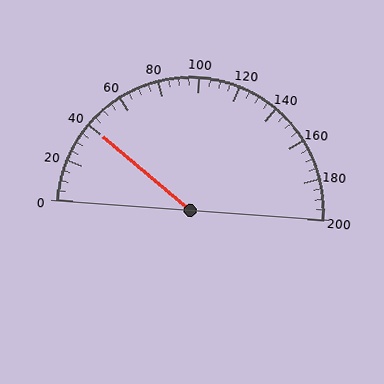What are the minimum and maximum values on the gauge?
The gauge ranges from 0 to 200.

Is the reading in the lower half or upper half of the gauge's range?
The reading is in the lower half of the range (0 to 200).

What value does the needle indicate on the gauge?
The needle indicates approximately 40.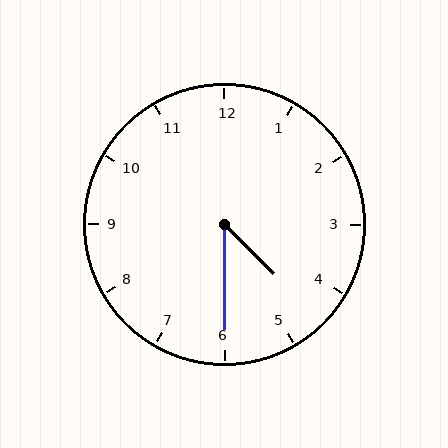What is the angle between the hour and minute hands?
Approximately 45 degrees.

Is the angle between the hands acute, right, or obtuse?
It is acute.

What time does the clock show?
4:30.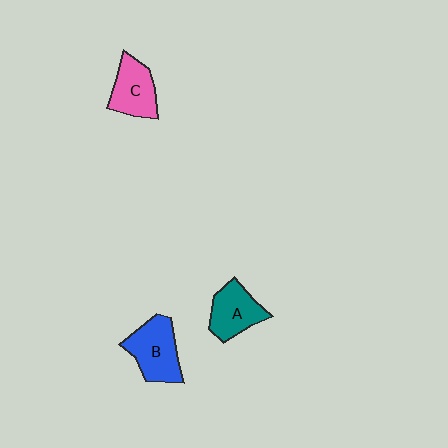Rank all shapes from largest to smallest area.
From largest to smallest: B (blue), A (teal), C (pink).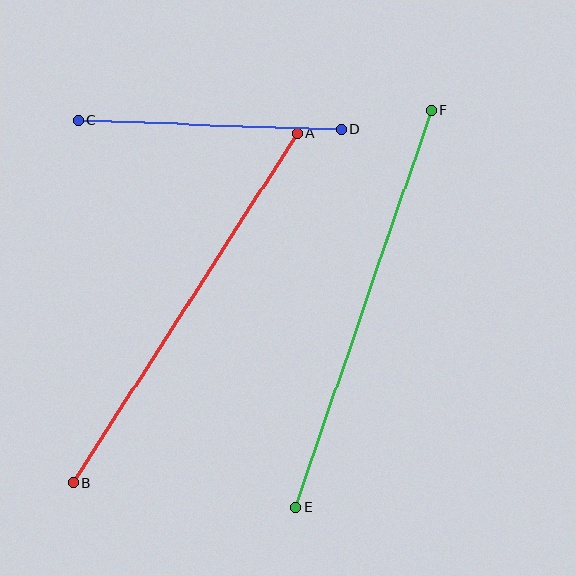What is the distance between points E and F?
The distance is approximately 420 pixels.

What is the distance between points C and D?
The distance is approximately 263 pixels.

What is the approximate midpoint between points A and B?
The midpoint is at approximately (185, 308) pixels.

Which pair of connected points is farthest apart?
Points E and F are farthest apart.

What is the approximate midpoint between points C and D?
The midpoint is at approximately (209, 125) pixels.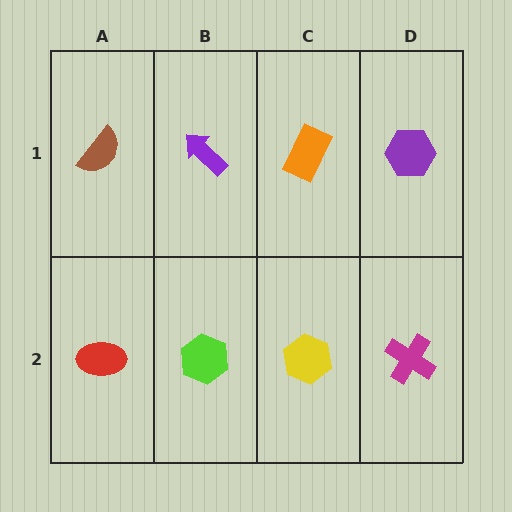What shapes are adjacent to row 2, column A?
A brown semicircle (row 1, column A), a lime hexagon (row 2, column B).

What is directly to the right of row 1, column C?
A purple hexagon.